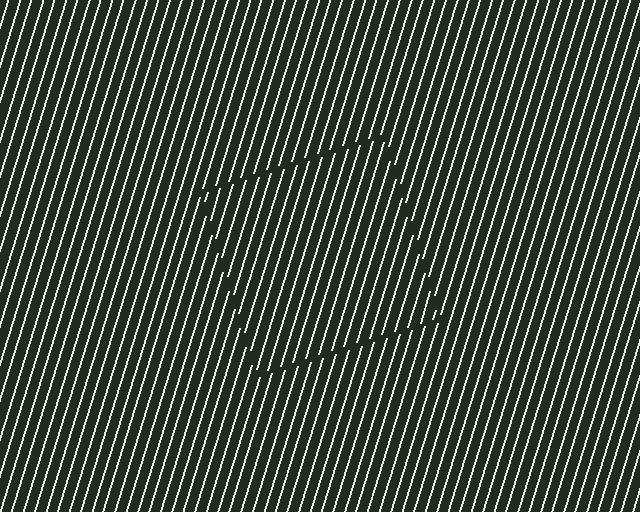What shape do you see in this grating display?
An illusory square. The interior of the shape contains the same grating, shifted by half a period — the contour is defined by the phase discontinuity where line-ends from the inner and outer gratings abut.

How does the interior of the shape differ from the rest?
The interior of the shape contains the same grating, shifted by half a period — the contour is defined by the phase discontinuity where line-ends from the inner and outer gratings abut.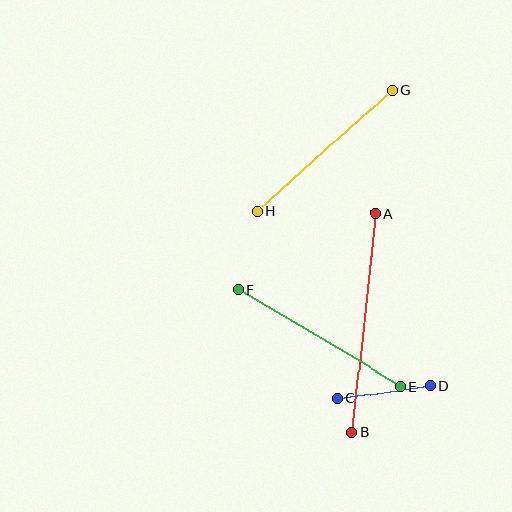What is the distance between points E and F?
The distance is approximately 190 pixels.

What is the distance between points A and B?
The distance is approximately 221 pixels.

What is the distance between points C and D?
The distance is approximately 94 pixels.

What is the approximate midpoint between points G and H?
The midpoint is at approximately (325, 151) pixels.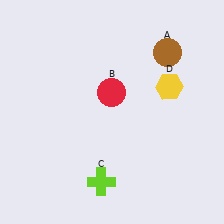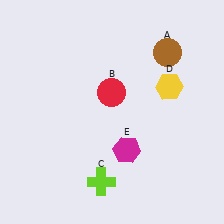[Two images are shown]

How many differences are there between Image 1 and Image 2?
There is 1 difference between the two images.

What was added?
A magenta hexagon (E) was added in Image 2.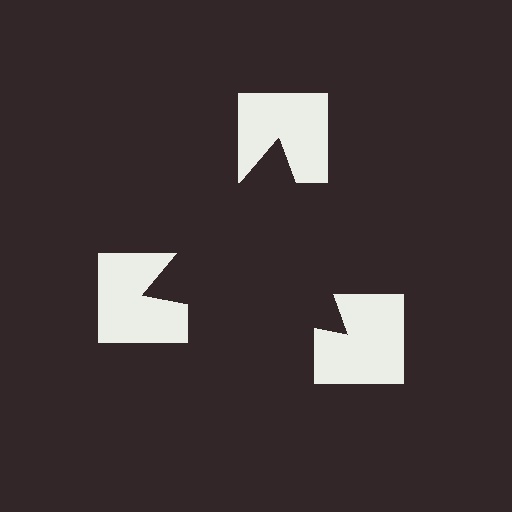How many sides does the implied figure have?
3 sides.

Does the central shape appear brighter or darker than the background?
It typically appears slightly darker than the background, even though no actual brightness change is drawn.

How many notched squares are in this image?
There are 3 — one at each vertex of the illusory triangle.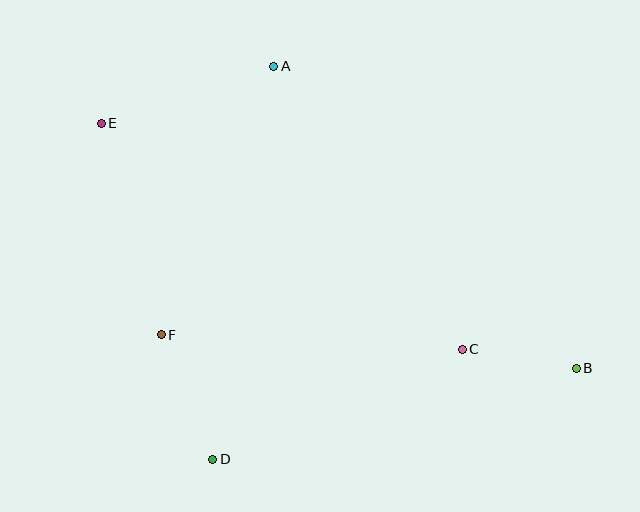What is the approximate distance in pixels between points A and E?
The distance between A and E is approximately 182 pixels.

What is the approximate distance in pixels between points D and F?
The distance between D and F is approximately 135 pixels.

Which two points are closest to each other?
Points B and C are closest to each other.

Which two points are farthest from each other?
Points B and E are farthest from each other.